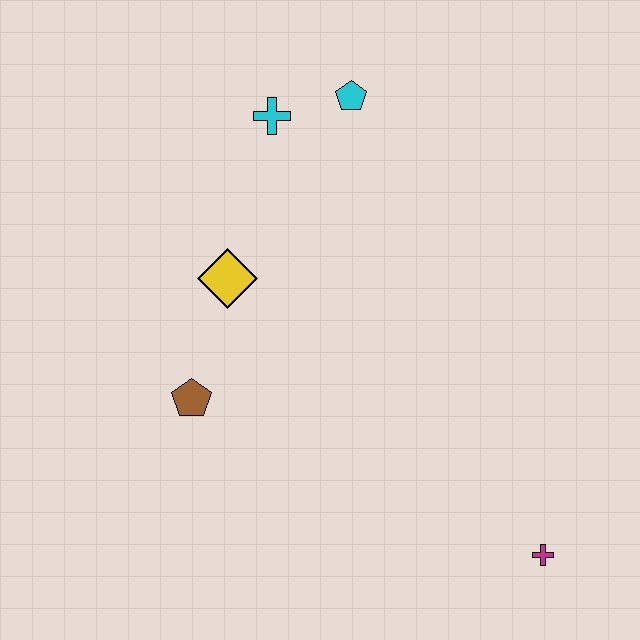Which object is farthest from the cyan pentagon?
The magenta cross is farthest from the cyan pentagon.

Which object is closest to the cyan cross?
The cyan pentagon is closest to the cyan cross.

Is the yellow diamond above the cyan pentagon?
No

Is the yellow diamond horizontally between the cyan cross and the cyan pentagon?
No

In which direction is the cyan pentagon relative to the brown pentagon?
The cyan pentagon is above the brown pentagon.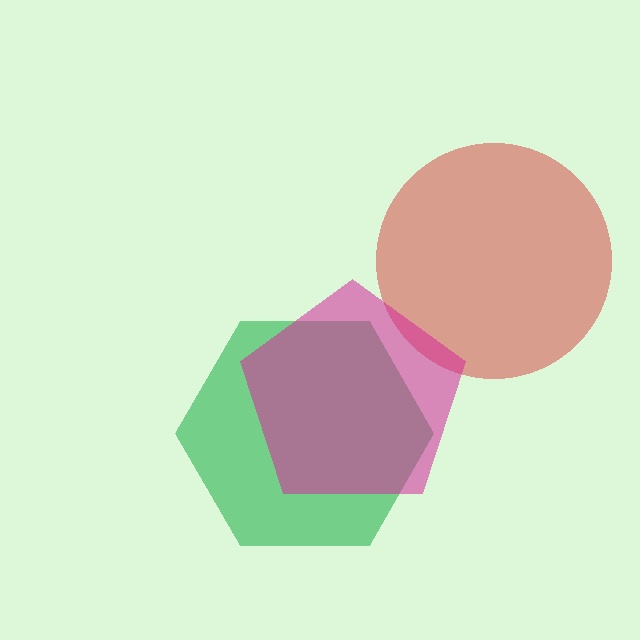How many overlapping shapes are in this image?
There are 3 overlapping shapes in the image.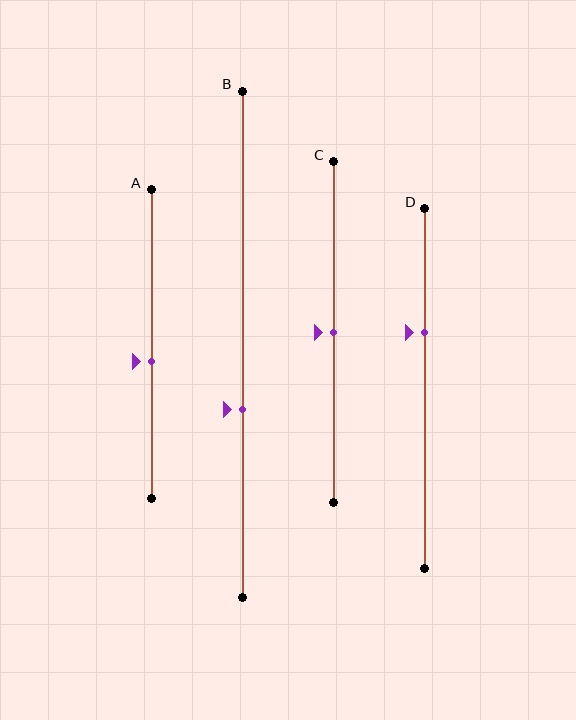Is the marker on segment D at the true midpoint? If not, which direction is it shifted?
No, the marker on segment D is shifted upward by about 16% of the segment length.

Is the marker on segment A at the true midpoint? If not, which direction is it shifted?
No, the marker on segment A is shifted downward by about 6% of the segment length.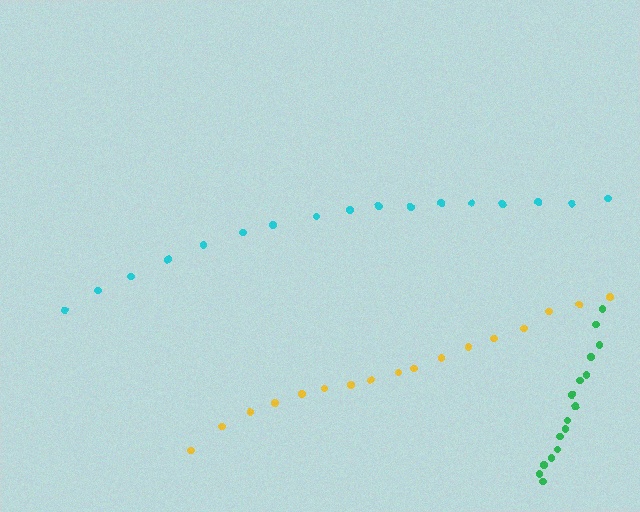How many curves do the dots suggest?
There are 3 distinct paths.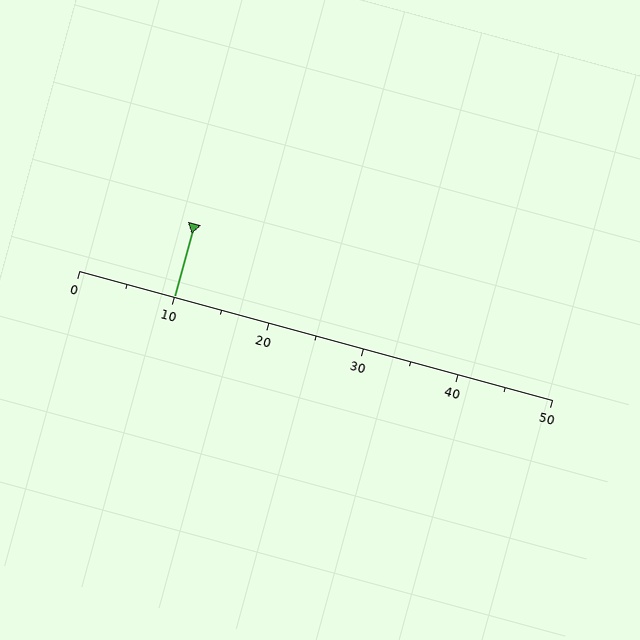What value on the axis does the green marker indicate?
The marker indicates approximately 10.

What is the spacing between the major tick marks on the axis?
The major ticks are spaced 10 apart.